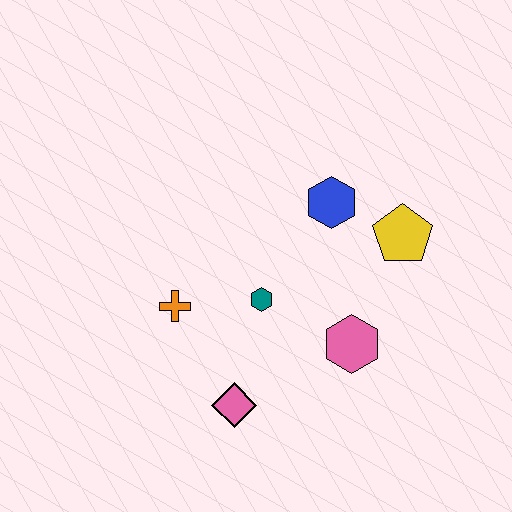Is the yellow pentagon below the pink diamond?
No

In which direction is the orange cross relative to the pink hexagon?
The orange cross is to the left of the pink hexagon.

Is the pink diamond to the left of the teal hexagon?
Yes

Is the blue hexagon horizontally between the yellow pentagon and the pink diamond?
Yes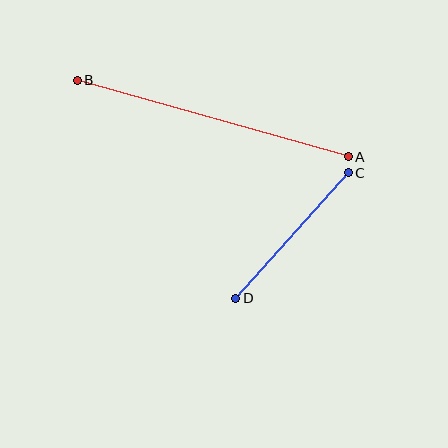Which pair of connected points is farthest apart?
Points A and B are farthest apart.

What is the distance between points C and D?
The distance is approximately 169 pixels.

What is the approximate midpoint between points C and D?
The midpoint is at approximately (292, 235) pixels.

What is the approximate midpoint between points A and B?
The midpoint is at approximately (213, 118) pixels.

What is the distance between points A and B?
The distance is approximately 281 pixels.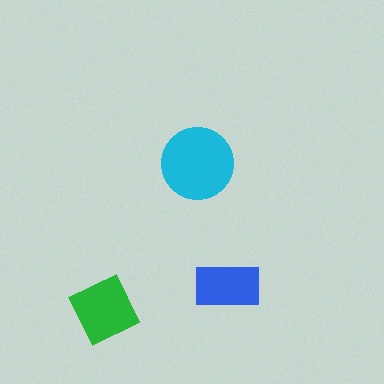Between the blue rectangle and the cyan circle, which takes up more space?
The cyan circle.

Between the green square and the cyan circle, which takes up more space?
The cyan circle.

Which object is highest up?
The cyan circle is topmost.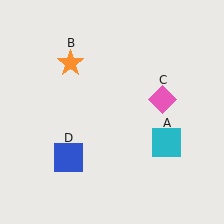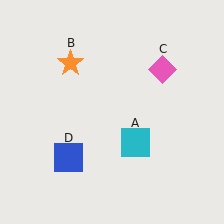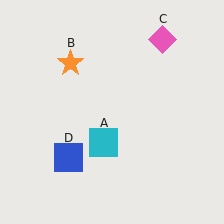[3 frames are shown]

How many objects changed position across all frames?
2 objects changed position: cyan square (object A), pink diamond (object C).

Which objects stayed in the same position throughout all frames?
Orange star (object B) and blue square (object D) remained stationary.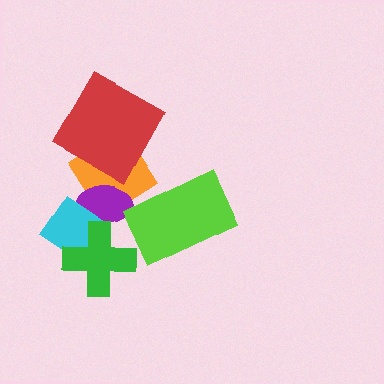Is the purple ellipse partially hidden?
Yes, it is partially covered by another shape.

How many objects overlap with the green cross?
2 objects overlap with the green cross.